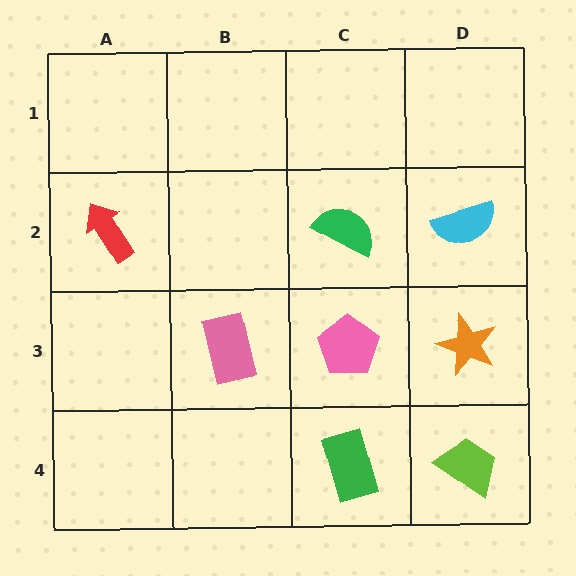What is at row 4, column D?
A lime trapezoid.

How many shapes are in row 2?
3 shapes.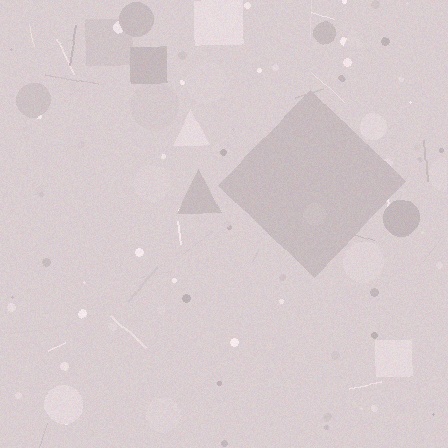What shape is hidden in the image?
A diamond is hidden in the image.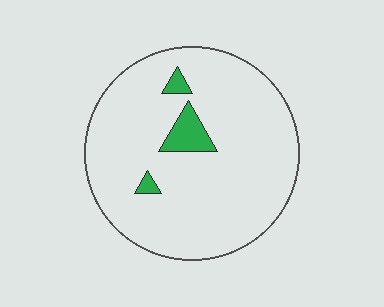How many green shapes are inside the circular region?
3.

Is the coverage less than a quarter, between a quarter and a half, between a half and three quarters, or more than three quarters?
Less than a quarter.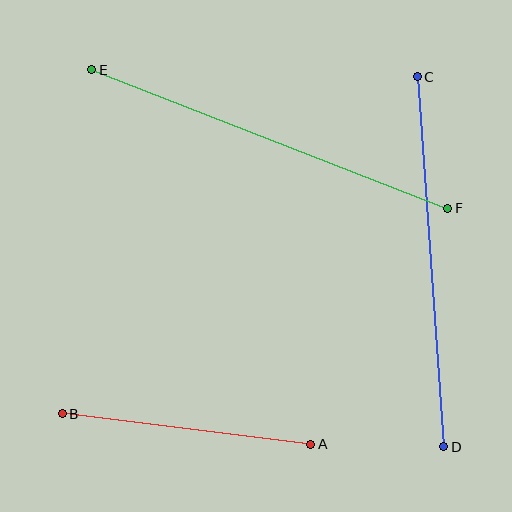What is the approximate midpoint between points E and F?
The midpoint is at approximately (270, 139) pixels.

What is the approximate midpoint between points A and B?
The midpoint is at approximately (186, 429) pixels.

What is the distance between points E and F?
The distance is approximately 382 pixels.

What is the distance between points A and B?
The distance is approximately 251 pixels.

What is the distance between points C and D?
The distance is approximately 371 pixels.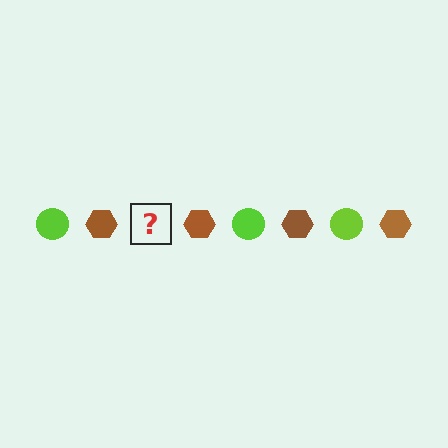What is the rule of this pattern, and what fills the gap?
The rule is that the pattern alternates between lime circle and brown hexagon. The gap should be filled with a lime circle.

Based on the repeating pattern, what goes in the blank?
The blank should be a lime circle.